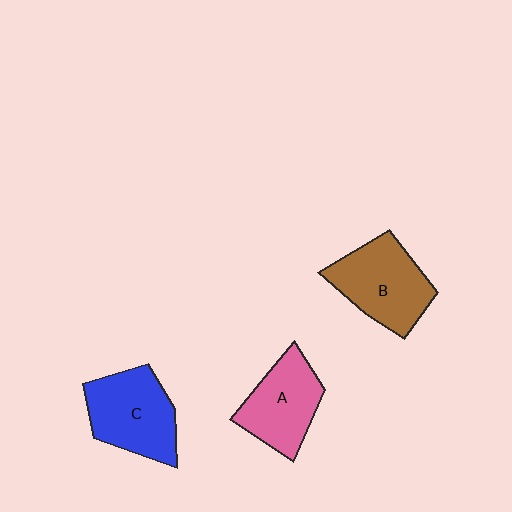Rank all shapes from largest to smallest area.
From largest to smallest: B (brown), C (blue), A (pink).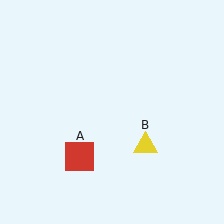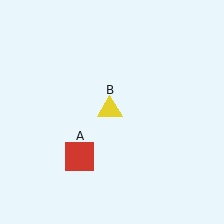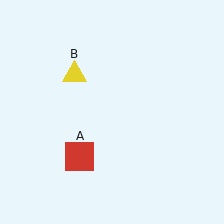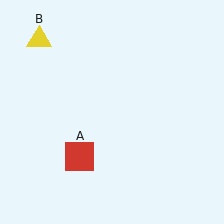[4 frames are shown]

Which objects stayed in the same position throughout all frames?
Red square (object A) remained stationary.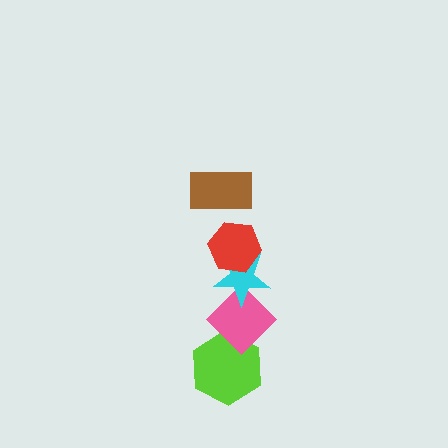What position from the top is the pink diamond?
The pink diamond is 4th from the top.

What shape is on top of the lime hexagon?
The pink diamond is on top of the lime hexagon.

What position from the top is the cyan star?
The cyan star is 3rd from the top.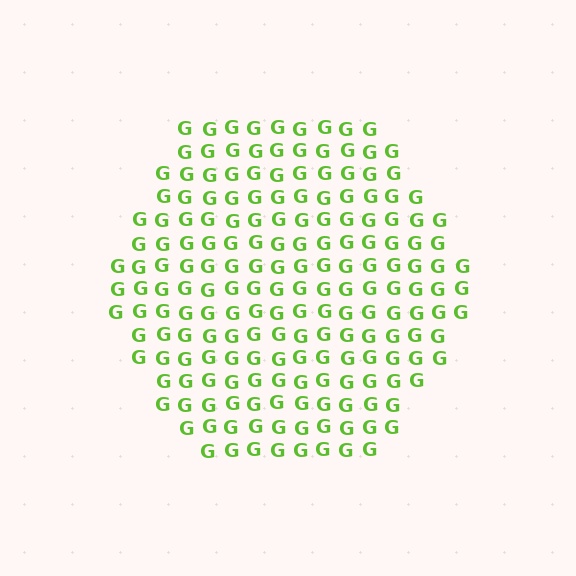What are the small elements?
The small elements are letter G's.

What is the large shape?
The large shape is a hexagon.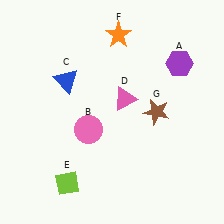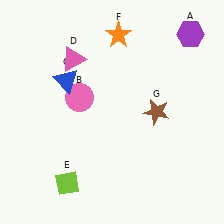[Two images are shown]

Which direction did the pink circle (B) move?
The pink circle (B) moved up.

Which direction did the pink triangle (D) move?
The pink triangle (D) moved left.